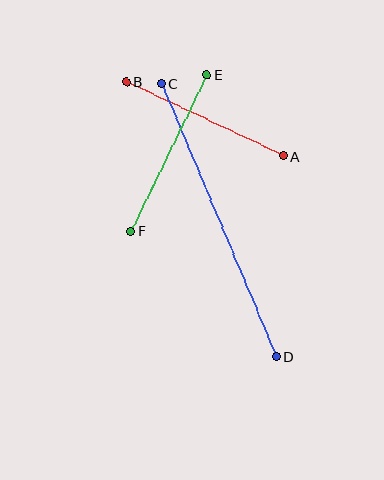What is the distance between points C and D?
The distance is approximately 296 pixels.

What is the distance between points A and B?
The distance is approximately 174 pixels.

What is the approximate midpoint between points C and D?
The midpoint is at approximately (218, 220) pixels.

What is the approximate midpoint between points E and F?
The midpoint is at approximately (169, 153) pixels.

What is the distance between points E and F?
The distance is approximately 174 pixels.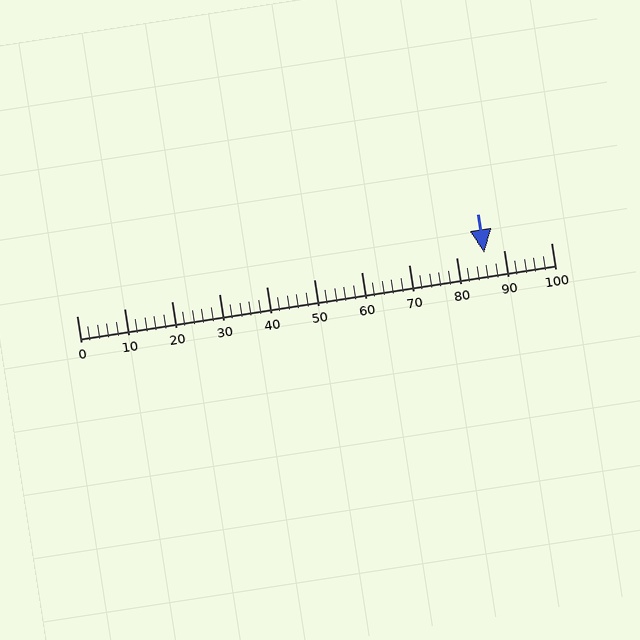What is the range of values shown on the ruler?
The ruler shows values from 0 to 100.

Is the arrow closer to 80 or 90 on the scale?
The arrow is closer to 90.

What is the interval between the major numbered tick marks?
The major tick marks are spaced 10 units apart.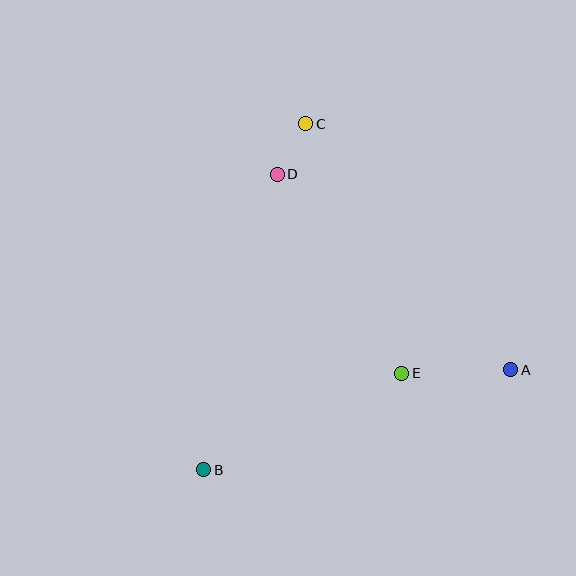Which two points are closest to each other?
Points C and D are closest to each other.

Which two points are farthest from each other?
Points B and C are farthest from each other.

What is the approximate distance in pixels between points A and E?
The distance between A and E is approximately 109 pixels.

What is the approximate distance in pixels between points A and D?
The distance between A and D is approximately 304 pixels.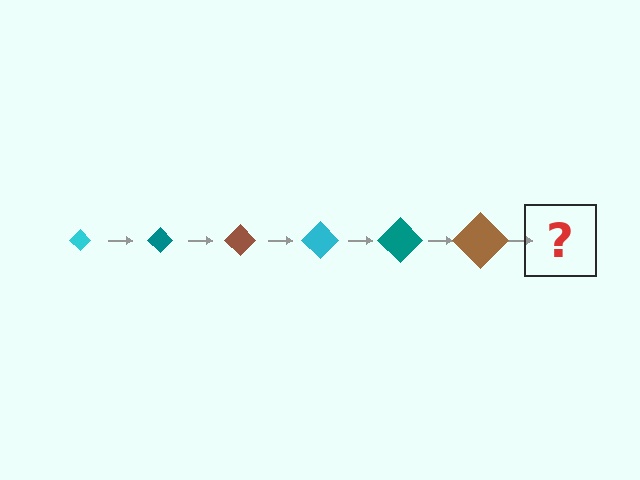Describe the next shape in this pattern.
It should be a cyan diamond, larger than the previous one.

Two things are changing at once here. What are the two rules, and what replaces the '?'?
The two rules are that the diamond grows larger each step and the color cycles through cyan, teal, and brown. The '?' should be a cyan diamond, larger than the previous one.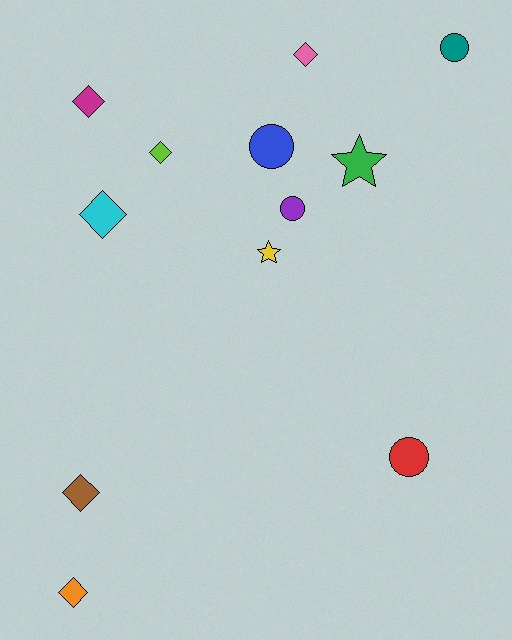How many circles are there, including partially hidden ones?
There are 4 circles.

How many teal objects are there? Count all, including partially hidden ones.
There is 1 teal object.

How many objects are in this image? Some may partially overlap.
There are 12 objects.